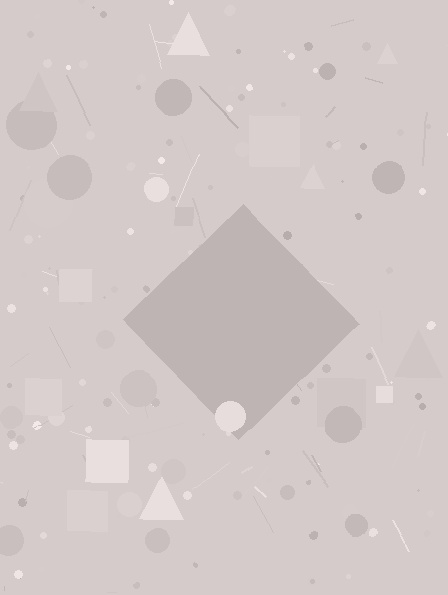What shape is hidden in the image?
A diamond is hidden in the image.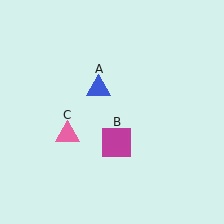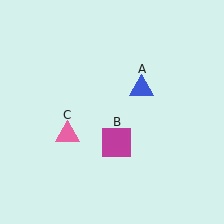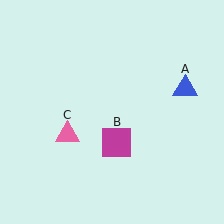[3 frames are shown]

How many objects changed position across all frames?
1 object changed position: blue triangle (object A).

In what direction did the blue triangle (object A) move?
The blue triangle (object A) moved right.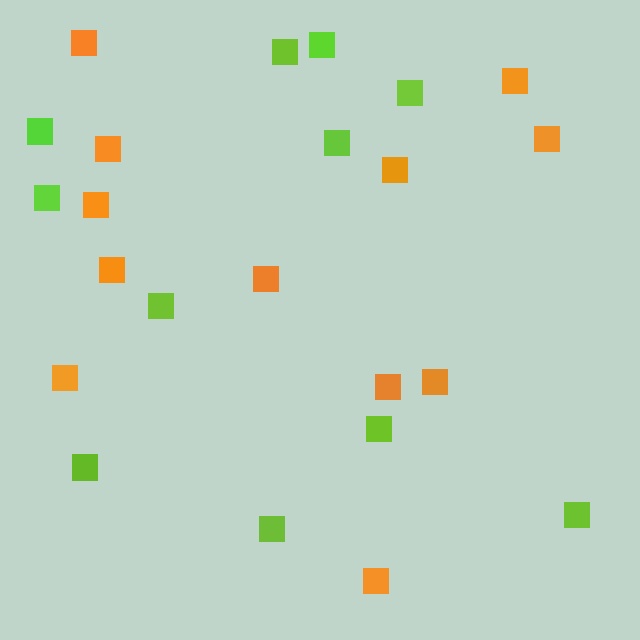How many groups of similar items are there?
There are 2 groups: one group of orange squares (12) and one group of lime squares (11).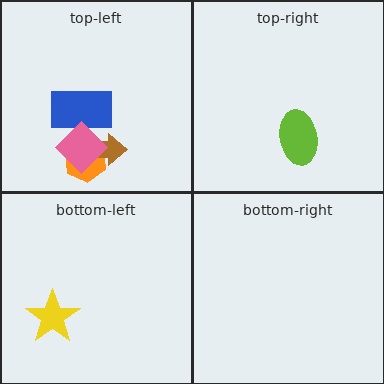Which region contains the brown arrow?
The top-left region.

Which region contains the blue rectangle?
The top-left region.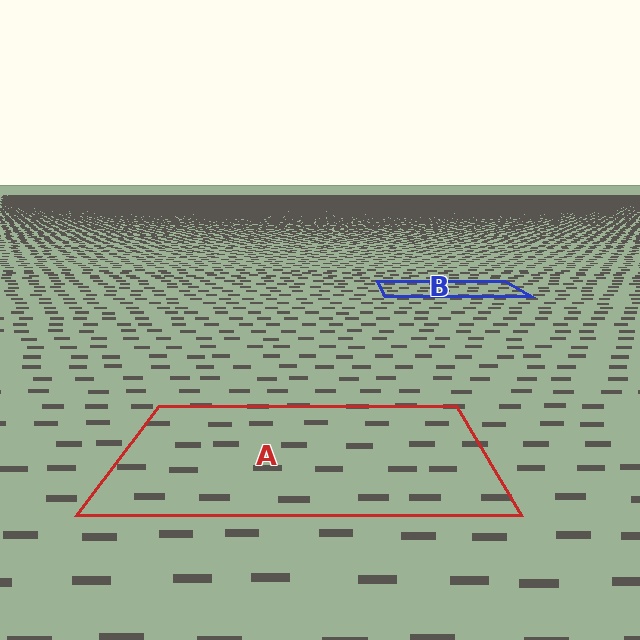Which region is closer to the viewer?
Region A is closer. The texture elements there are larger and more spread out.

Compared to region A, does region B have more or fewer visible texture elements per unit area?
Region B has more texture elements per unit area — they are packed more densely because it is farther away.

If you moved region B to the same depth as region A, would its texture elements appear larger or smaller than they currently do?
They would appear larger. At a closer depth, the same texture elements are projected at a bigger on-screen size.